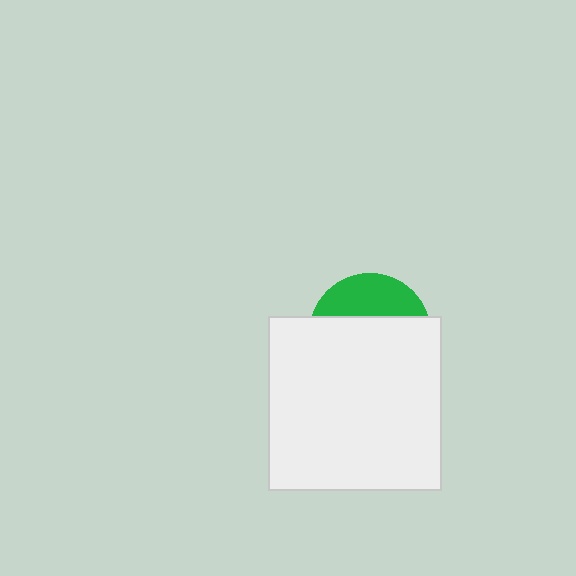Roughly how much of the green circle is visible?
A small part of it is visible (roughly 31%).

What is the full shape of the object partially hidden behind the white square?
The partially hidden object is a green circle.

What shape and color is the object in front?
The object in front is a white square.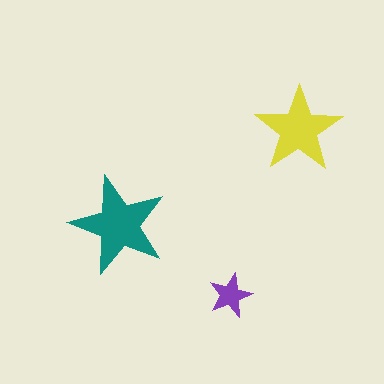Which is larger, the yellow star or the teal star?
The teal one.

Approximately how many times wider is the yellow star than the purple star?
About 2 times wider.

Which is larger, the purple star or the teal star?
The teal one.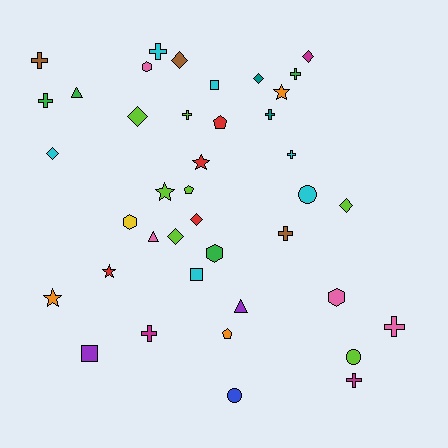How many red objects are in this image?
There are 4 red objects.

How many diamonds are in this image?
There are 8 diamonds.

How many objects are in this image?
There are 40 objects.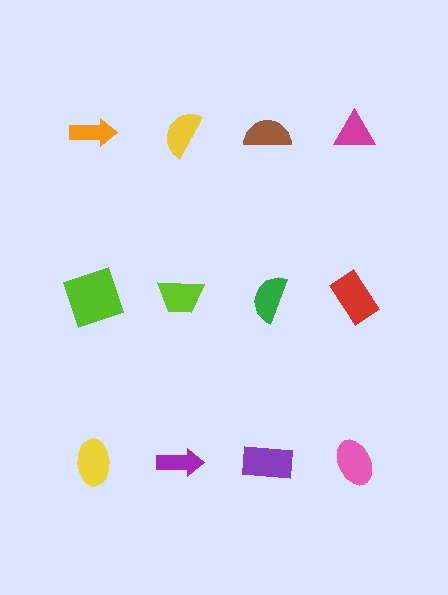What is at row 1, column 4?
A magenta triangle.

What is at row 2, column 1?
A lime square.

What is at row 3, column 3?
A purple rectangle.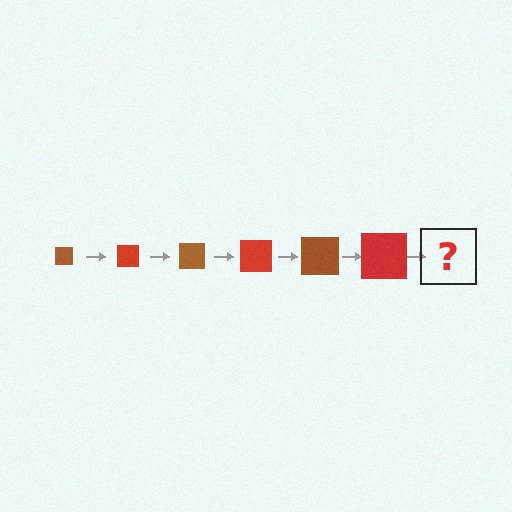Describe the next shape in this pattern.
It should be a brown square, larger than the previous one.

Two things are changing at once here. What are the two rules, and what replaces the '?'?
The two rules are that the square grows larger each step and the color cycles through brown and red. The '?' should be a brown square, larger than the previous one.